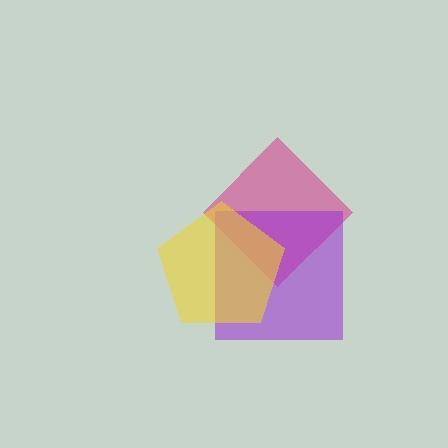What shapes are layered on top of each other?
The layered shapes are: a magenta diamond, a purple square, a yellow pentagon.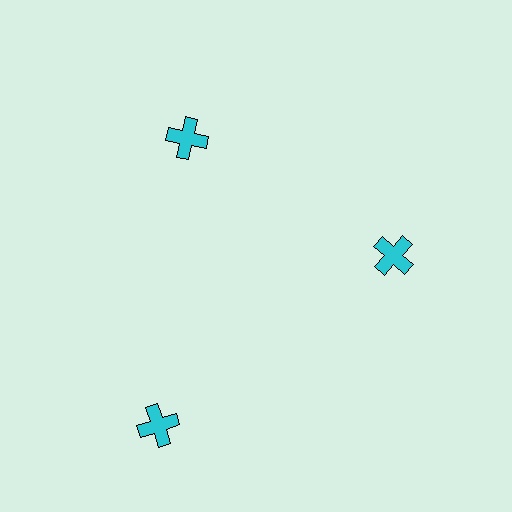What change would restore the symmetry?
The symmetry would be restored by moving it inward, back onto the ring so that all 3 crosses sit at equal angles and equal distance from the center.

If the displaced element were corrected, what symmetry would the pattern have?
It would have 3-fold rotational symmetry — the pattern would map onto itself every 120 degrees.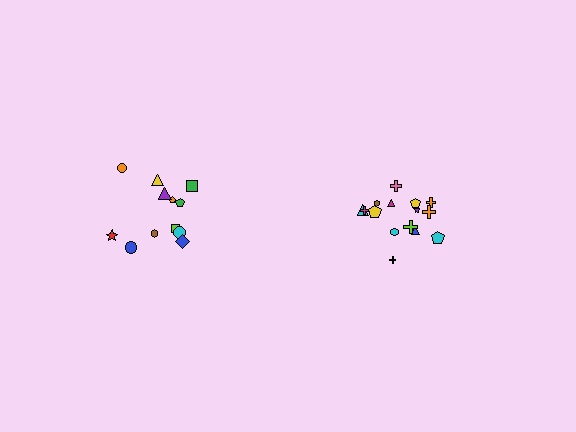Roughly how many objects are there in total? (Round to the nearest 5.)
Roughly 25 objects in total.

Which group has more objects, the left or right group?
The right group.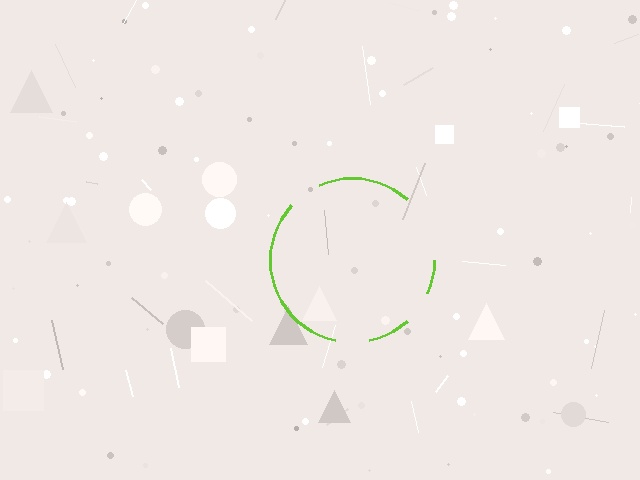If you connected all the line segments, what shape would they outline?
They would outline a circle.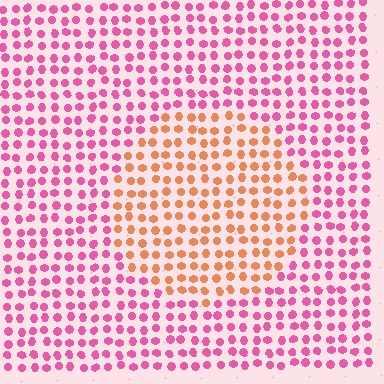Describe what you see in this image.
The image is filled with small pink elements in a uniform arrangement. A circle-shaped region is visible where the elements are tinted to a slightly different hue, forming a subtle color boundary.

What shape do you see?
I see a circle.